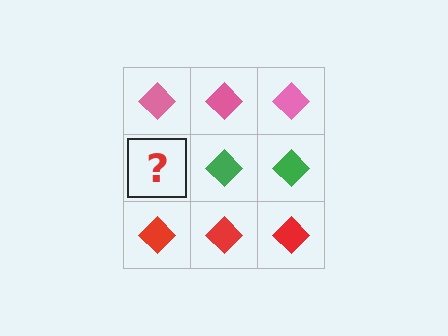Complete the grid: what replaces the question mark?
The question mark should be replaced with a green diamond.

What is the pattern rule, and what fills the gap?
The rule is that each row has a consistent color. The gap should be filled with a green diamond.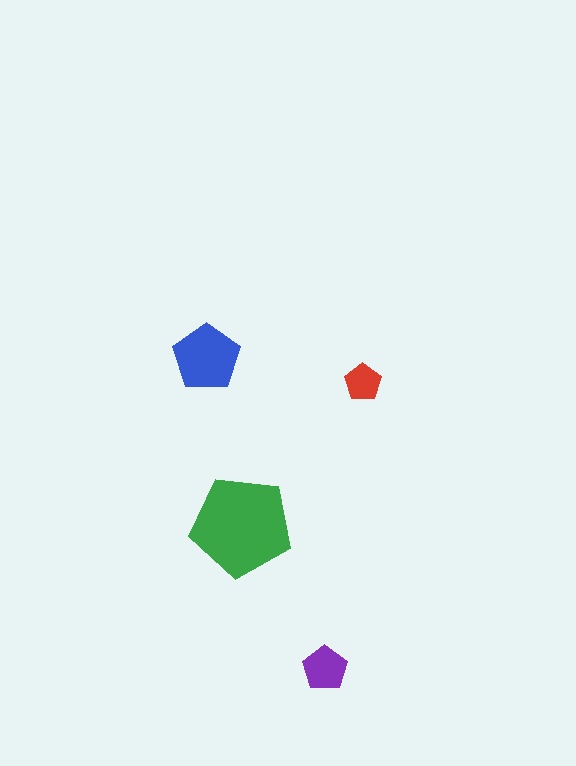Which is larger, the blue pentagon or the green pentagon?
The green one.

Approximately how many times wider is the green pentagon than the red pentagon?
About 3 times wider.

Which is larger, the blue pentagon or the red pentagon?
The blue one.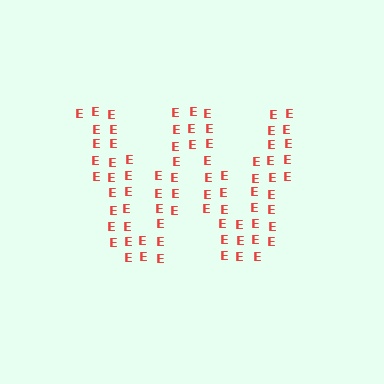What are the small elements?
The small elements are letter E's.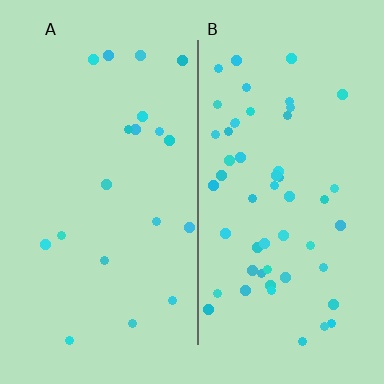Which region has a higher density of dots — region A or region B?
B (the right).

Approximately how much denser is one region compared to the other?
Approximately 2.7× — region B over region A.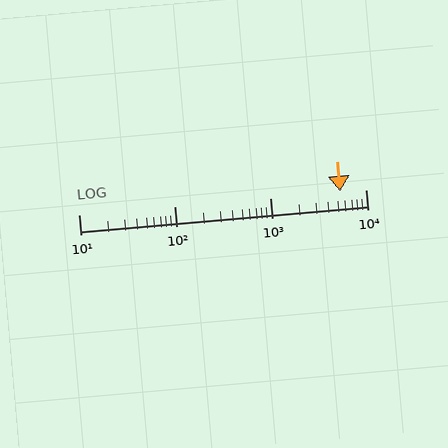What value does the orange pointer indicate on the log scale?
The pointer indicates approximately 5400.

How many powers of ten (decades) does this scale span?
The scale spans 3 decades, from 10 to 10000.